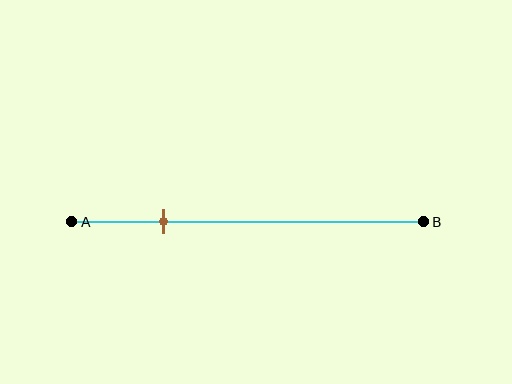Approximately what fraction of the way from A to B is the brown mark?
The brown mark is approximately 25% of the way from A to B.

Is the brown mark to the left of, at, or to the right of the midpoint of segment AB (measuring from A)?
The brown mark is to the left of the midpoint of segment AB.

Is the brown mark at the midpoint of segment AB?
No, the mark is at about 25% from A, not at the 50% midpoint.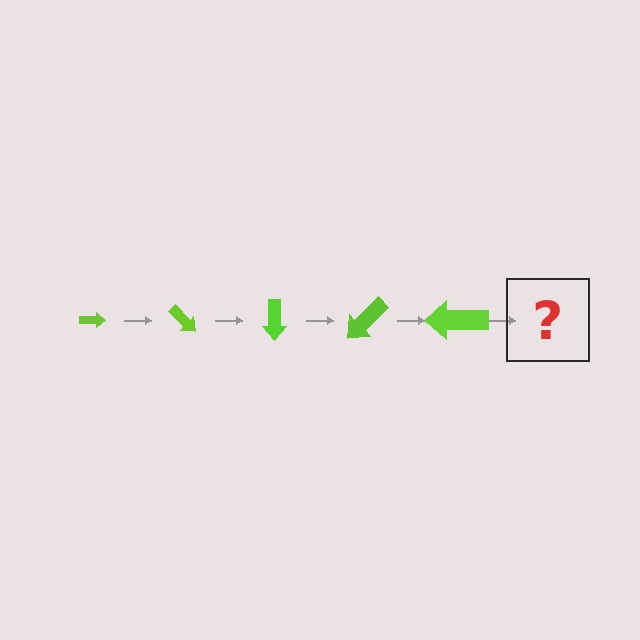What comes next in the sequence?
The next element should be an arrow, larger than the previous one and rotated 225 degrees from the start.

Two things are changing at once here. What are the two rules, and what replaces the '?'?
The two rules are that the arrow grows larger each step and it rotates 45 degrees each step. The '?' should be an arrow, larger than the previous one and rotated 225 degrees from the start.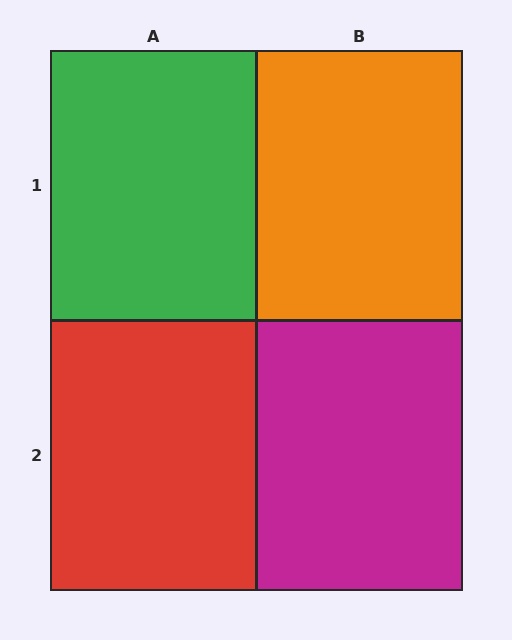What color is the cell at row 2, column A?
Red.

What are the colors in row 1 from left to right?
Green, orange.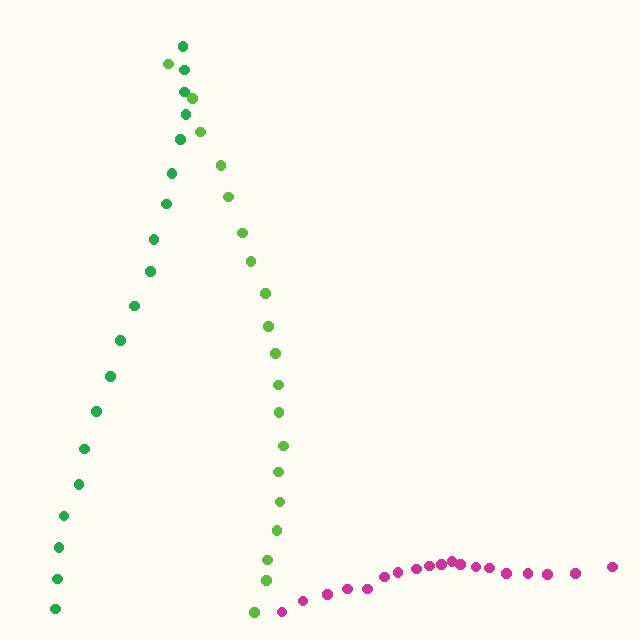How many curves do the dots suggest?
There are 3 distinct paths.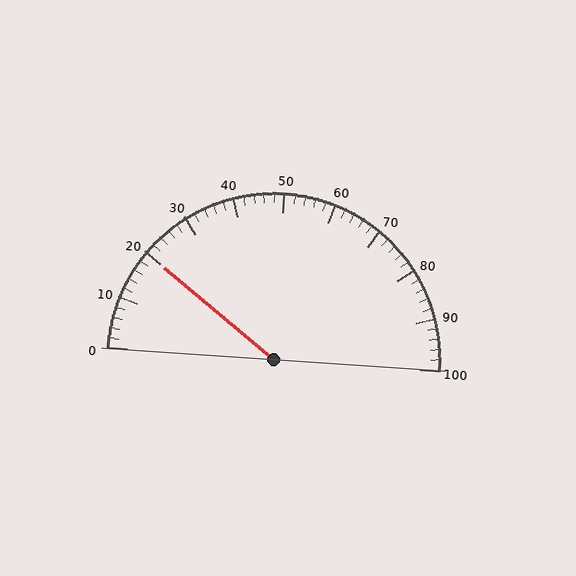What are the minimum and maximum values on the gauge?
The gauge ranges from 0 to 100.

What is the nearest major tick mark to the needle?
The nearest major tick mark is 20.